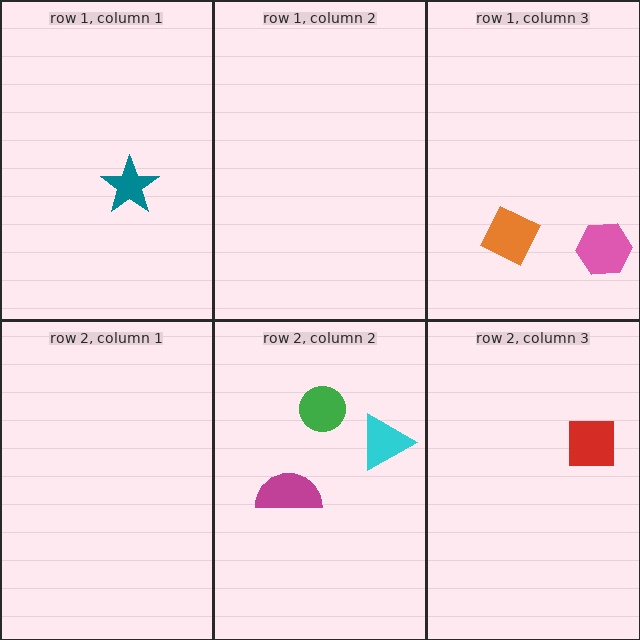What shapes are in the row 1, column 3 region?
The pink hexagon, the orange diamond.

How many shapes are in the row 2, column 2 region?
3.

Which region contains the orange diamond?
The row 1, column 3 region.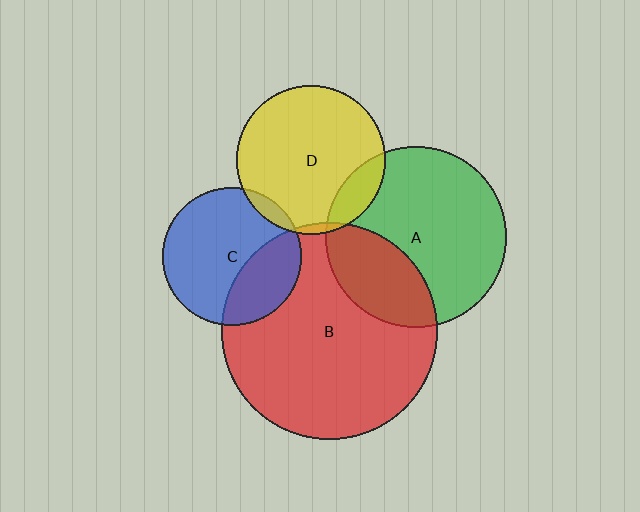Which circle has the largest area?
Circle B (red).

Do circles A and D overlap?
Yes.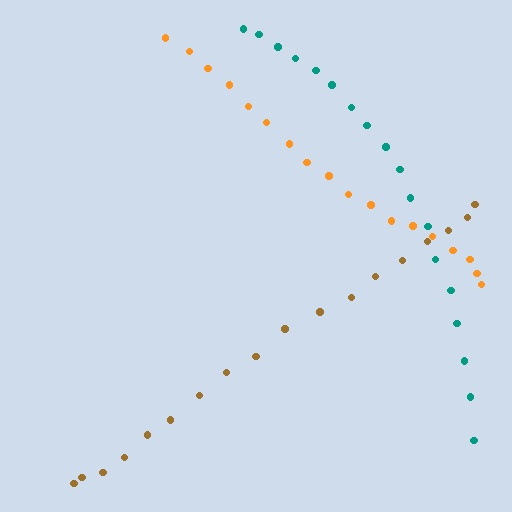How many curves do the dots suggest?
There are 3 distinct paths.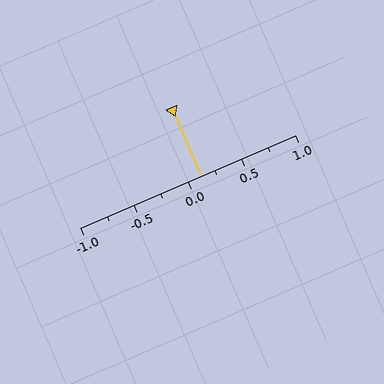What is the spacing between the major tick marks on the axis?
The major ticks are spaced 0.5 apart.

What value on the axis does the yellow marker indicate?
The marker indicates approximately 0.12.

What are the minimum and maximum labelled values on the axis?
The axis runs from -1.0 to 1.0.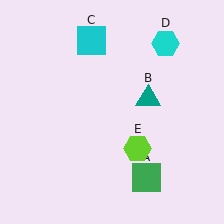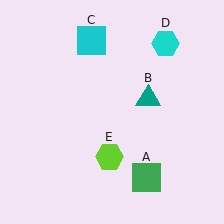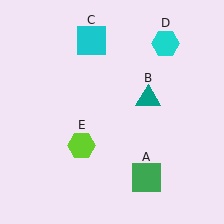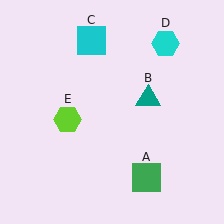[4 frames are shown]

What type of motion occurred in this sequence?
The lime hexagon (object E) rotated clockwise around the center of the scene.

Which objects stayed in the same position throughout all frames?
Green square (object A) and teal triangle (object B) and cyan square (object C) and cyan hexagon (object D) remained stationary.